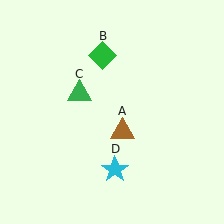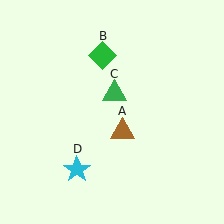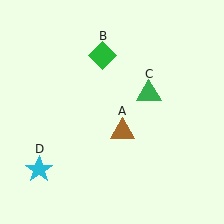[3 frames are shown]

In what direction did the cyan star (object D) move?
The cyan star (object D) moved left.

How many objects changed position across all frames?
2 objects changed position: green triangle (object C), cyan star (object D).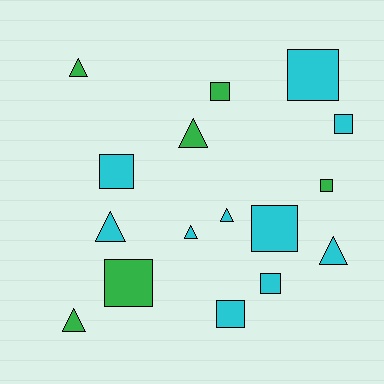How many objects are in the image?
There are 16 objects.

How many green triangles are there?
There are 3 green triangles.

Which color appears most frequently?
Cyan, with 10 objects.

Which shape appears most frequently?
Square, with 9 objects.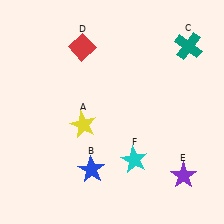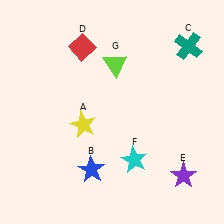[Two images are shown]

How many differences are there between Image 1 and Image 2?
There is 1 difference between the two images.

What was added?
A lime triangle (G) was added in Image 2.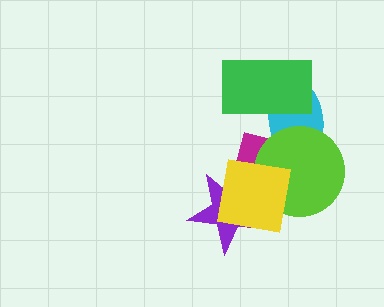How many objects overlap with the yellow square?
3 objects overlap with the yellow square.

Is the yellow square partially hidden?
No, no other shape covers it.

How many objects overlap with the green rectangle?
1 object overlaps with the green rectangle.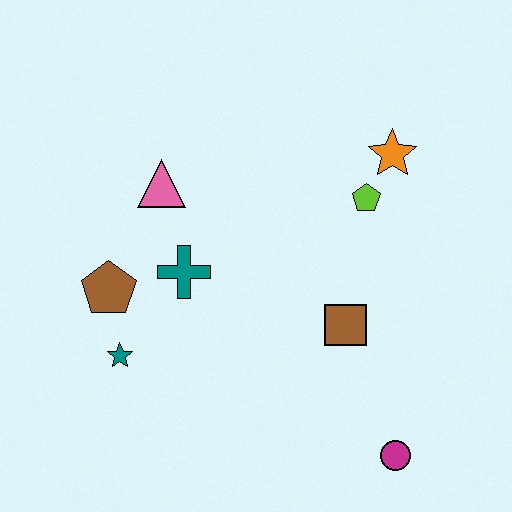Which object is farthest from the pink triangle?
The magenta circle is farthest from the pink triangle.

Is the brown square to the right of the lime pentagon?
No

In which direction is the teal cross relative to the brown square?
The teal cross is to the left of the brown square.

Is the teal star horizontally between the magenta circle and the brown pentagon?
Yes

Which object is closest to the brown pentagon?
The teal star is closest to the brown pentagon.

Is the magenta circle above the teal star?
No